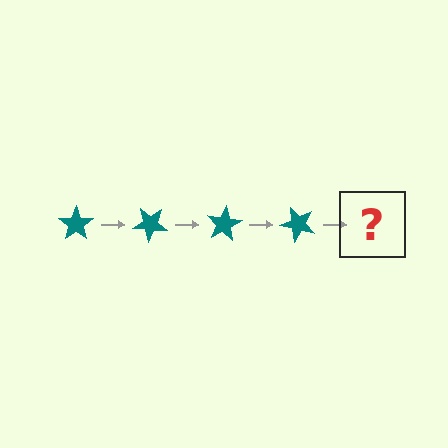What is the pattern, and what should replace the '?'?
The pattern is that the star rotates 40 degrees each step. The '?' should be a teal star rotated 160 degrees.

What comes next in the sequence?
The next element should be a teal star rotated 160 degrees.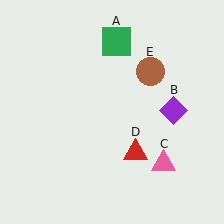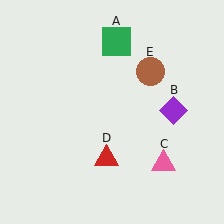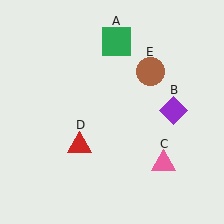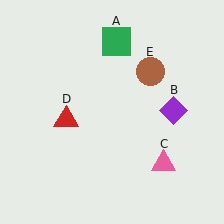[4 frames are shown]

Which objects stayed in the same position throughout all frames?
Green square (object A) and purple diamond (object B) and pink triangle (object C) and brown circle (object E) remained stationary.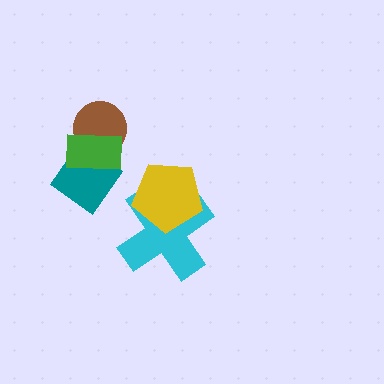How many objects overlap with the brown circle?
1 object overlaps with the brown circle.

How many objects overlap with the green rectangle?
2 objects overlap with the green rectangle.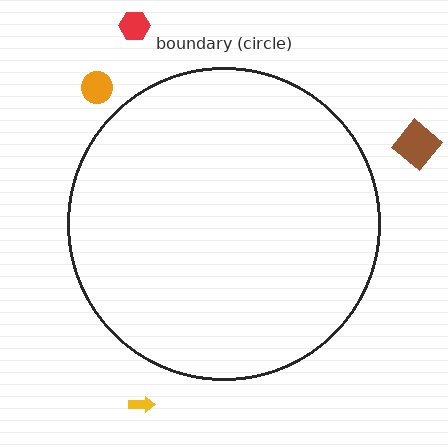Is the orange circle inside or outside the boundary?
Outside.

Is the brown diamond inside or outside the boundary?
Outside.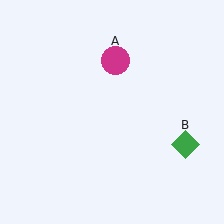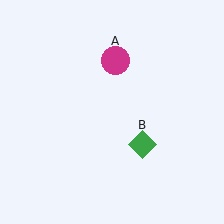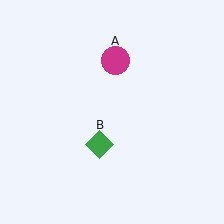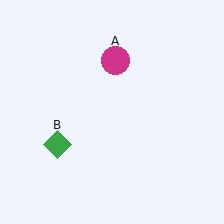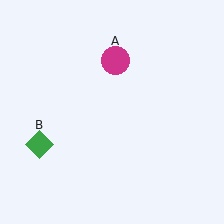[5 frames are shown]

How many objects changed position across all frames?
1 object changed position: green diamond (object B).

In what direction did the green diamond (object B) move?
The green diamond (object B) moved left.